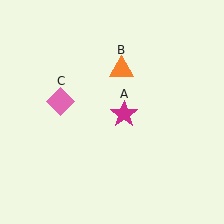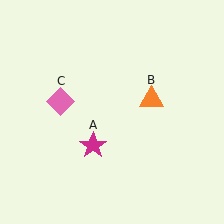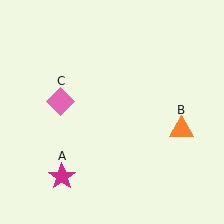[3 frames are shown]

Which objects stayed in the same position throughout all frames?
Pink diamond (object C) remained stationary.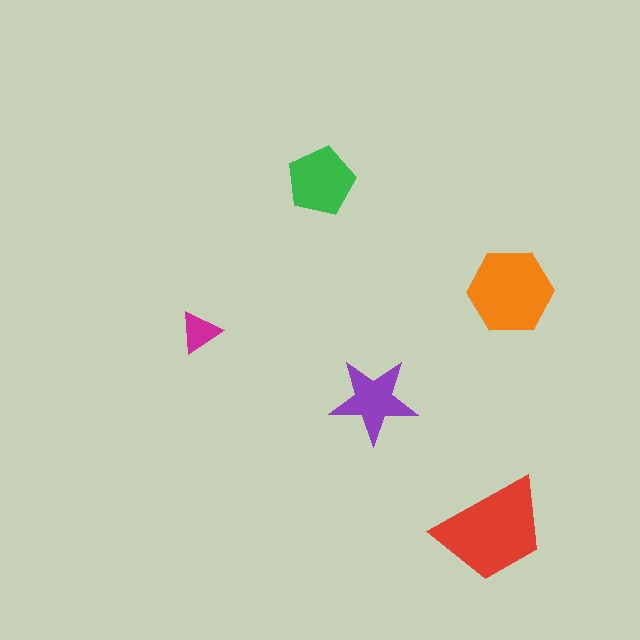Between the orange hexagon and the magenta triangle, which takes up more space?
The orange hexagon.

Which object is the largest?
The red trapezoid.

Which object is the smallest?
The magenta triangle.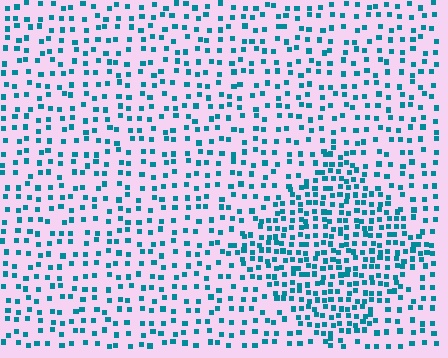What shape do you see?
I see a diamond.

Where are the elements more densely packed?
The elements are more densely packed inside the diamond boundary.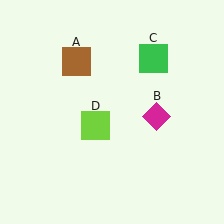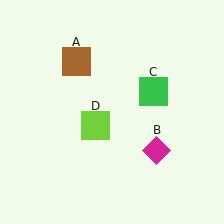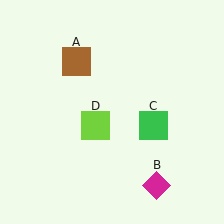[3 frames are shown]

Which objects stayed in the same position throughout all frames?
Brown square (object A) and lime square (object D) remained stationary.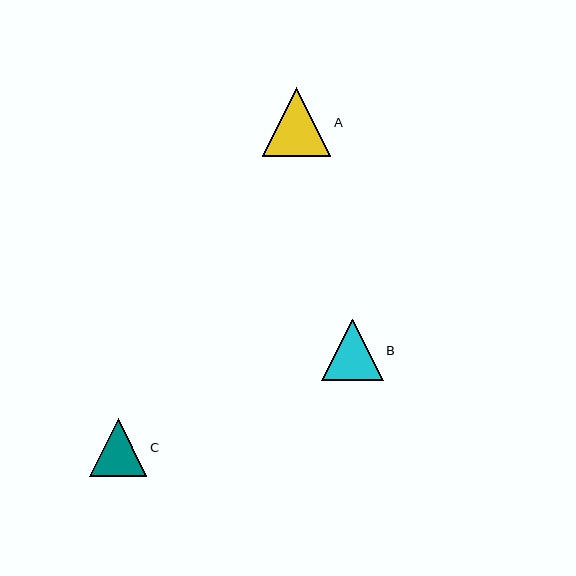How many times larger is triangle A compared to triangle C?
Triangle A is approximately 1.2 times the size of triangle C.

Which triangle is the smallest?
Triangle C is the smallest with a size of approximately 57 pixels.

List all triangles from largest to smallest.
From largest to smallest: A, B, C.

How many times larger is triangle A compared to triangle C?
Triangle A is approximately 1.2 times the size of triangle C.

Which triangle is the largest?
Triangle A is the largest with a size of approximately 69 pixels.